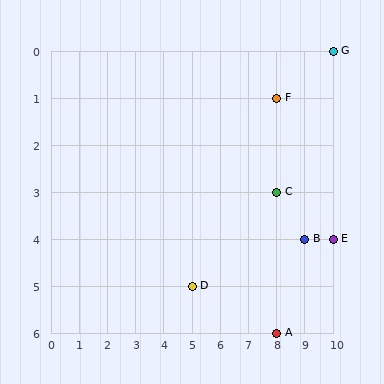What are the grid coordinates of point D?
Point D is at grid coordinates (5, 5).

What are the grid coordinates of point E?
Point E is at grid coordinates (10, 4).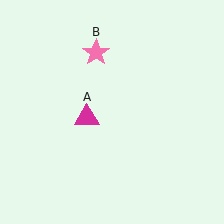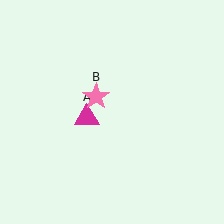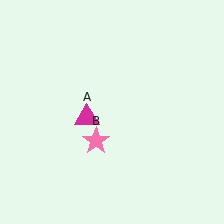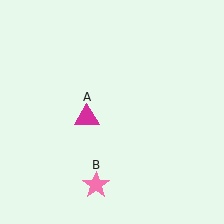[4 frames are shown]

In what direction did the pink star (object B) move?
The pink star (object B) moved down.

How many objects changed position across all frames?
1 object changed position: pink star (object B).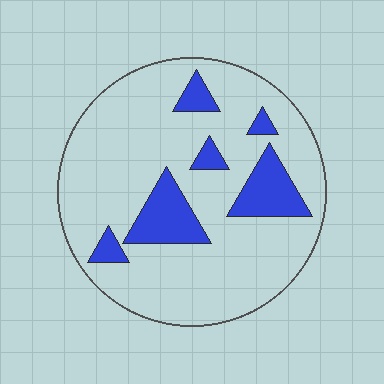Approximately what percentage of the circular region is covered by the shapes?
Approximately 15%.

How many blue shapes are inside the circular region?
6.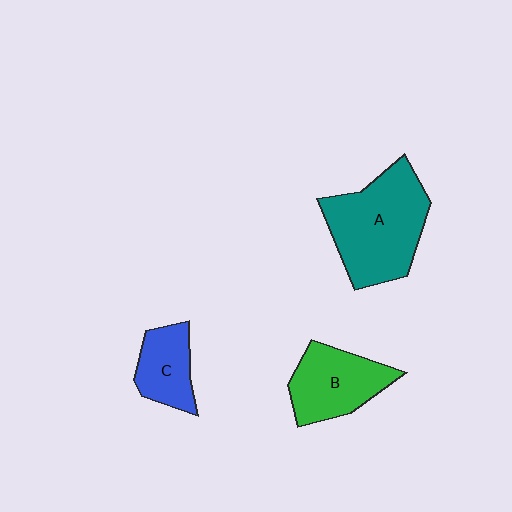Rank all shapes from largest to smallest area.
From largest to smallest: A (teal), B (green), C (blue).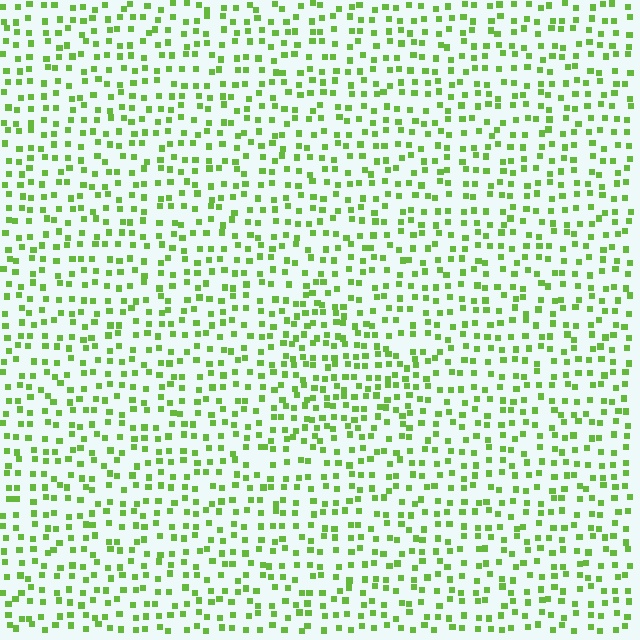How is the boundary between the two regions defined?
The boundary is defined by a change in element density (approximately 1.5x ratio). All elements are the same color, size, and shape.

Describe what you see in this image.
The image contains small lime elements arranged at two different densities. A triangle-shaped region is visible where the elements are more densely packed than the surrounding area.